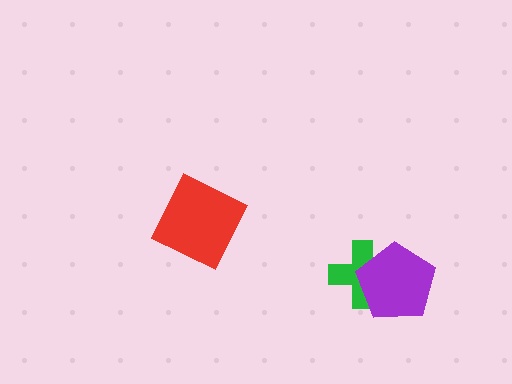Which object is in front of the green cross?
The purple pentagon is in front of the green cross.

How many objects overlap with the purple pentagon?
1 object overlaps with the purple pentagon.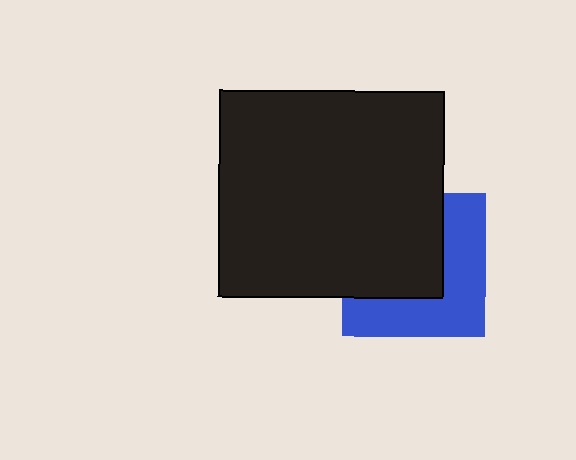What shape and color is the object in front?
The object in front is a black rectangle.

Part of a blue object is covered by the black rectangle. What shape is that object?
It is a square.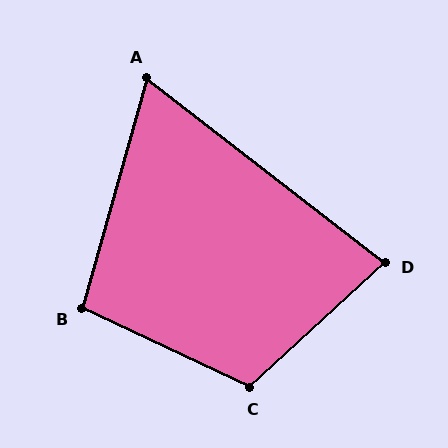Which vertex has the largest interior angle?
C, at approximately 112 degrees.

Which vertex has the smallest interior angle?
A, at approximately 68 degrees.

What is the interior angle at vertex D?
Approximately 80 degrees (acute).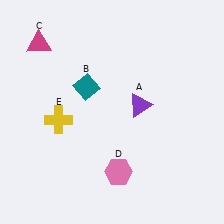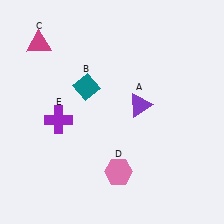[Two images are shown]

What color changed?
The cross (E) changed from yellow in Image 1 to purple in Image 2.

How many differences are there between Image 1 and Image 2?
There is 1 difference between the two images.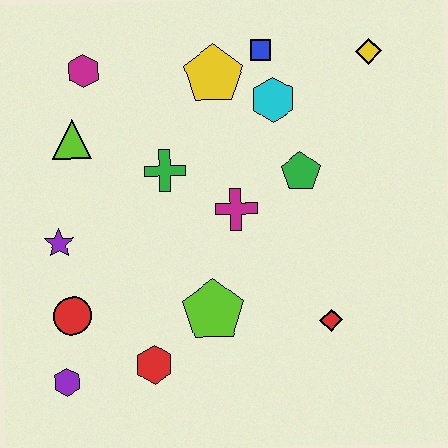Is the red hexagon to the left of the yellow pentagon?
Yes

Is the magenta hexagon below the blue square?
Yes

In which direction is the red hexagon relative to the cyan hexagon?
The red hexagon is below the cyan hexagon.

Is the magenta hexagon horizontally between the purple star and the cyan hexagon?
Yes